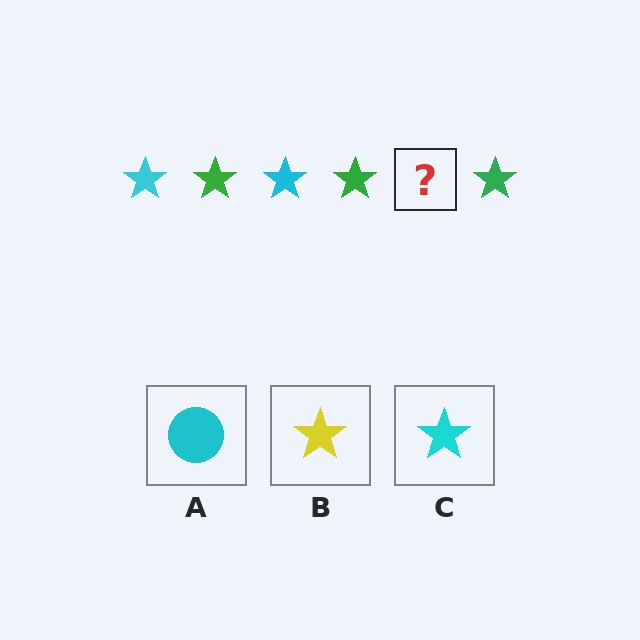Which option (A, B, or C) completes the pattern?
C.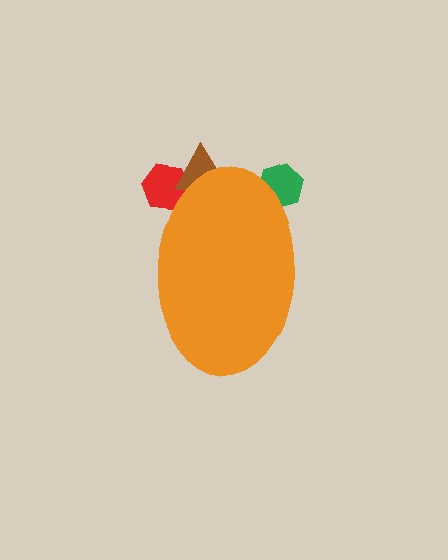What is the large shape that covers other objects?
An orange ellipse.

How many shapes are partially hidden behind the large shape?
3 shapes are partially hidden.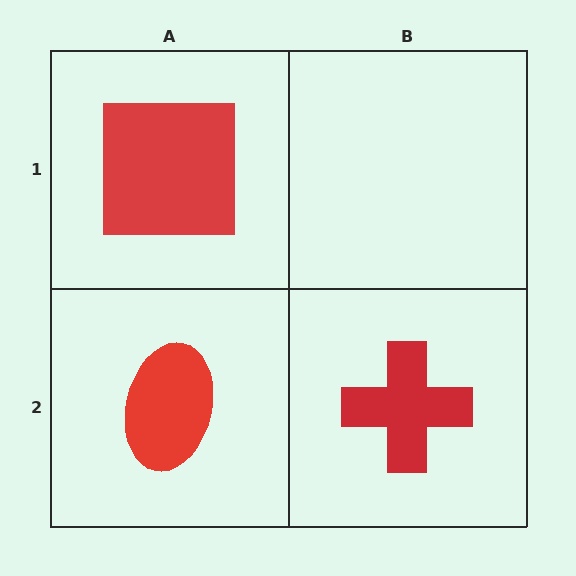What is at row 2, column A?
A red ellipse.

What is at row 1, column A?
A red square.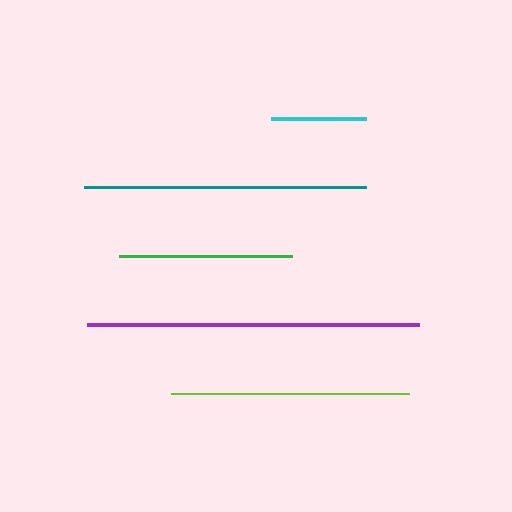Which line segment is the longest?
The purple line is the longest at approximately 332 pixels.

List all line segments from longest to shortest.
From longest to shortest: purple, teal, lime, green, cyan.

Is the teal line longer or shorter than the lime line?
The teal line is longer than the lime line.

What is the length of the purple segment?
The purple segment is approximately 332 pixels long.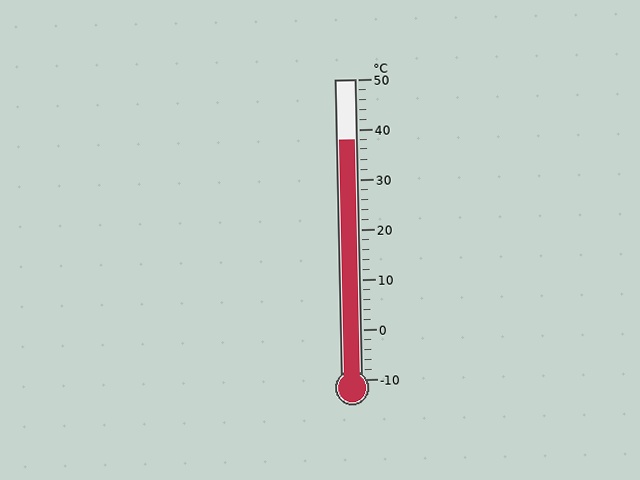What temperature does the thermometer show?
The thermometer shows approximately 38°C.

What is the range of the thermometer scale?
The thermometer scale ranges from -10°C to 50°C.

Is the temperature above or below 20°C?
The temperature is above 20°C.